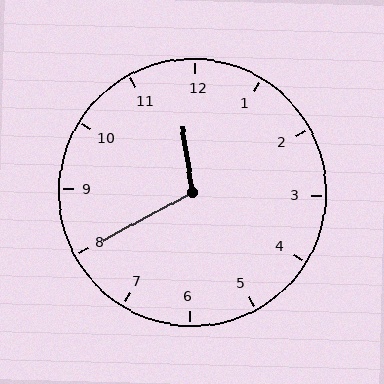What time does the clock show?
11:40.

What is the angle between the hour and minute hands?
Approximately 110 degrees.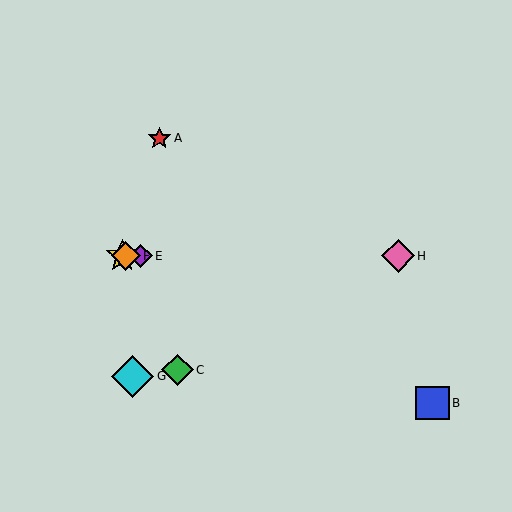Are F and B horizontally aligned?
No, F is at y≈256 and B is at y≈403.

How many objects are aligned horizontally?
4 objects (D, E, F, H) are aligned horizontally.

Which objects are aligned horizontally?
Objects D, E, F, H are aligned horizontally.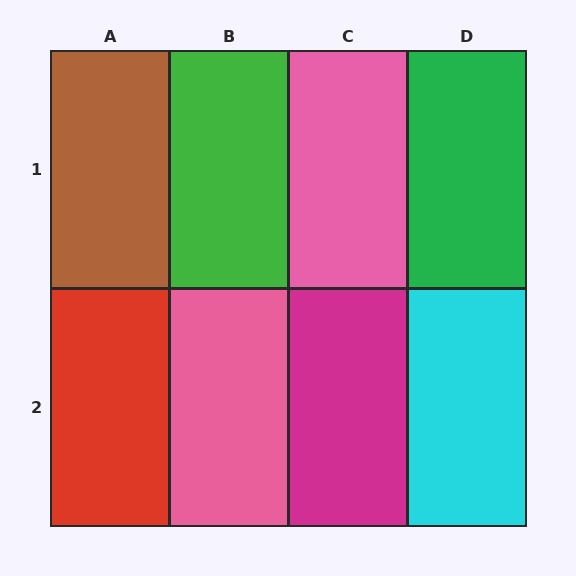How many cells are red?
1 cell is red.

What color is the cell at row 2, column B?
Pink.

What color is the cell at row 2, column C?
Magenta.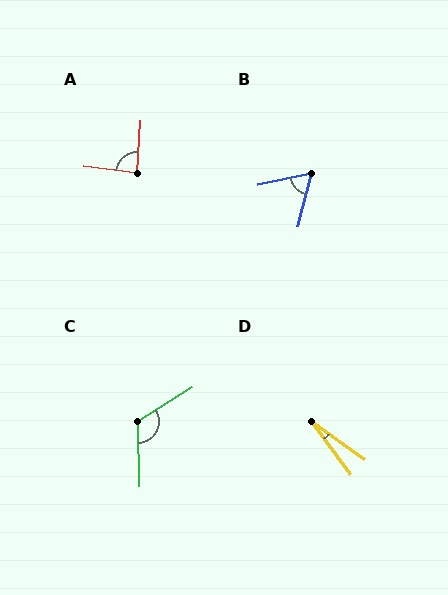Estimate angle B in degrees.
Approximately 65 degrees.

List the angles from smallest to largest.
D (18°), B (65°), A (86°), C (121°).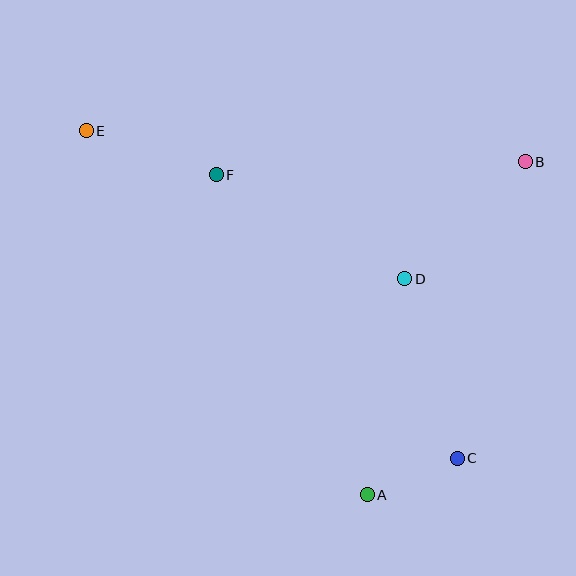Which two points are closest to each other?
Points A and C are closest to each other.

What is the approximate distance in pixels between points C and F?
The distance between C and F is approximately 372 pixels.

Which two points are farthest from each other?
Points C and E are farthest from each other.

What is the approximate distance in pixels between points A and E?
The distance between A and E is approximately 460 pixels.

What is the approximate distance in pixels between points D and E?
The distance between D and E is approximately 351 pixels.